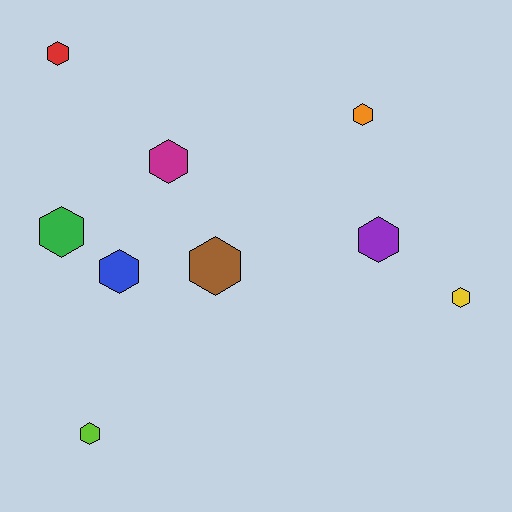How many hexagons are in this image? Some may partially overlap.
There are 9 hexagons.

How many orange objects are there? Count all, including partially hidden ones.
There is 1 orange object.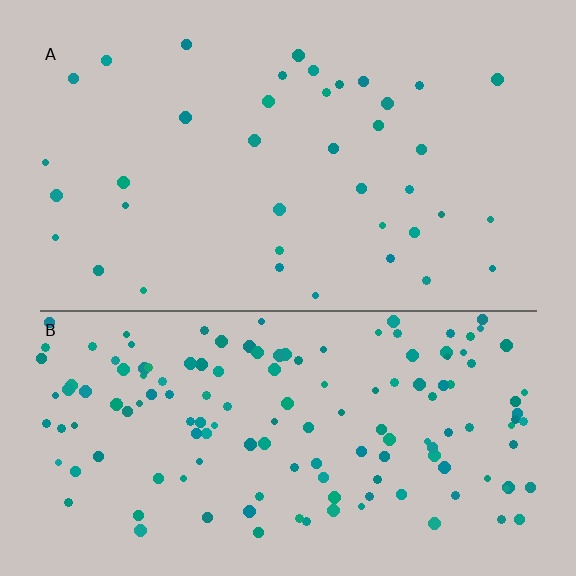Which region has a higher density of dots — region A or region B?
B (the bottom).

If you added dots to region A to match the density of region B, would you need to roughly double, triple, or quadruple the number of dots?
Approximately quadruple.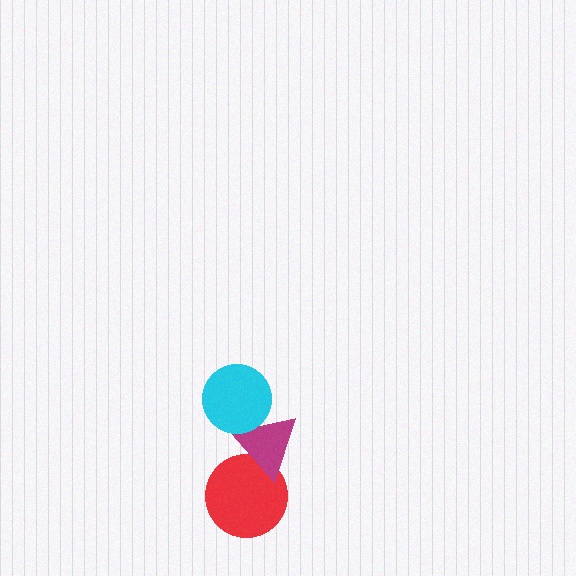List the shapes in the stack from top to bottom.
From top to bottom: the cyan circle, the magenta triangle, the red circle.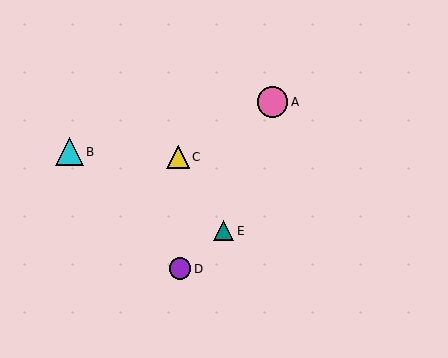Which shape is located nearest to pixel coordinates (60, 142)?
The cyan triangle (labeled B) at (69, 152) is nearest to that location.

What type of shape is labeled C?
Shape C is a yellow triangle.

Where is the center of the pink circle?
The center of the pink circle is at (273, 102).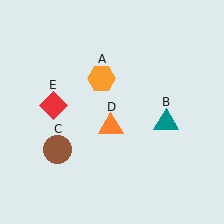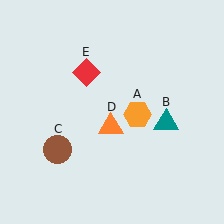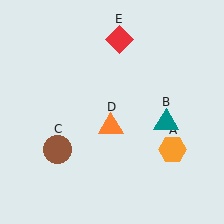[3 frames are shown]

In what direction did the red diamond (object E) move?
The red diamond (object E) moved up and to the right.